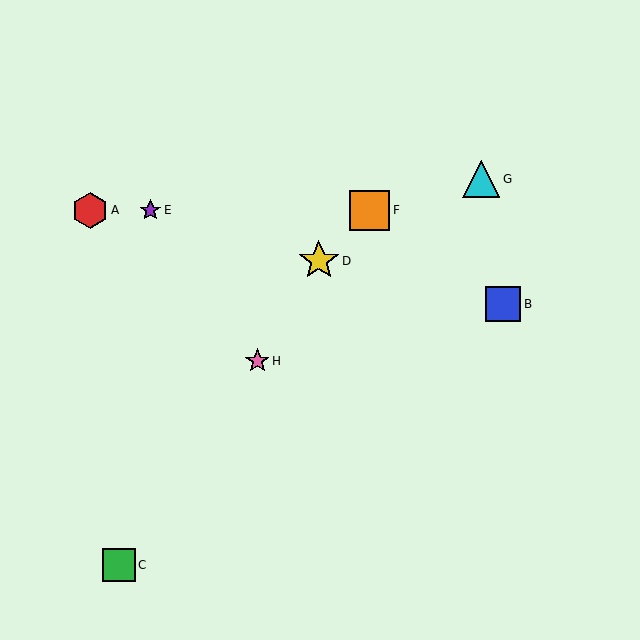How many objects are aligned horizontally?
3 objects (A, E, F) are aligned horizontally.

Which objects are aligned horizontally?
Objects A, E, F are aligned horizontally.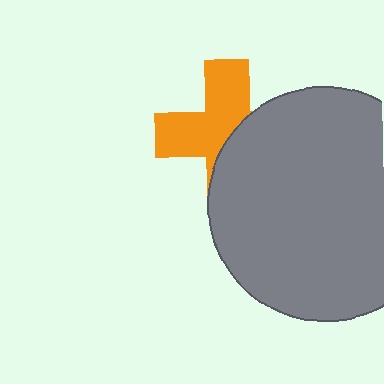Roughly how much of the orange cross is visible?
About half of it is visible (roughly 54%).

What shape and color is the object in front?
The object in front is a gray circle.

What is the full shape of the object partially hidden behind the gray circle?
The partially hidden object is an orange cross.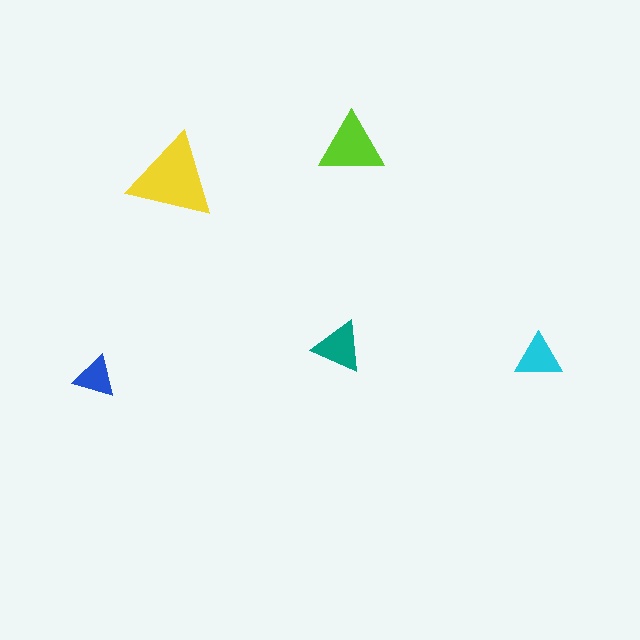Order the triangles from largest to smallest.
the yellow one, the lime one, the teal one, the cyan one, the blue one.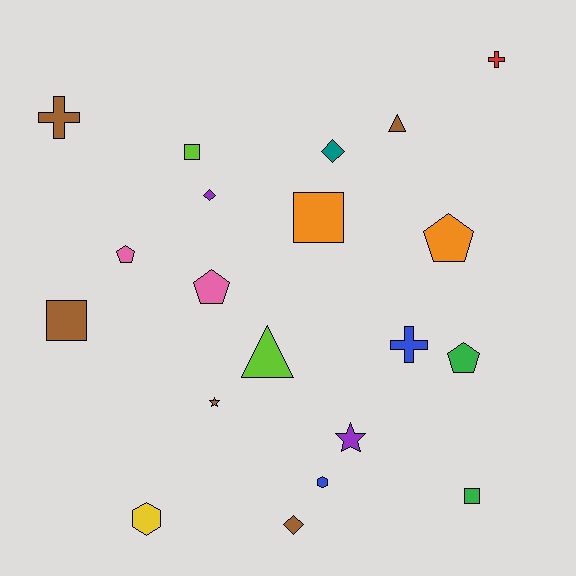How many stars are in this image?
There are 2 stars.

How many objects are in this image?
There are 20 objects.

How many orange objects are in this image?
There are 2 orange objects.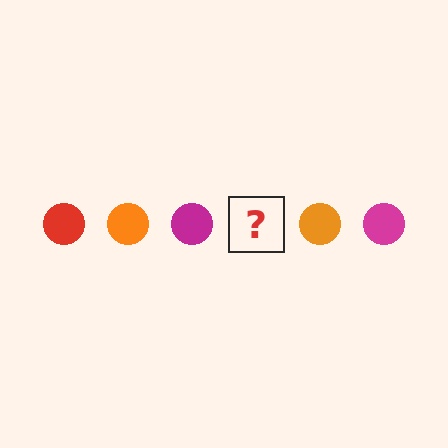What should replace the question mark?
The question mark should be replaced with a red circle.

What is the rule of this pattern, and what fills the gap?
The rule is that the pattern cycles through red, orange, magenta circles. The gap should be filled with a red circle.